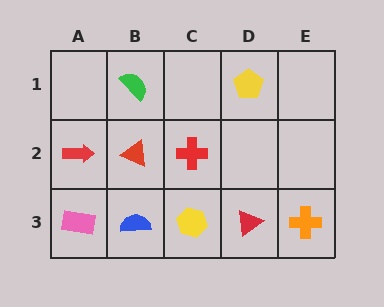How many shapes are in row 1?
2 shapes.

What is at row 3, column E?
An orange cross.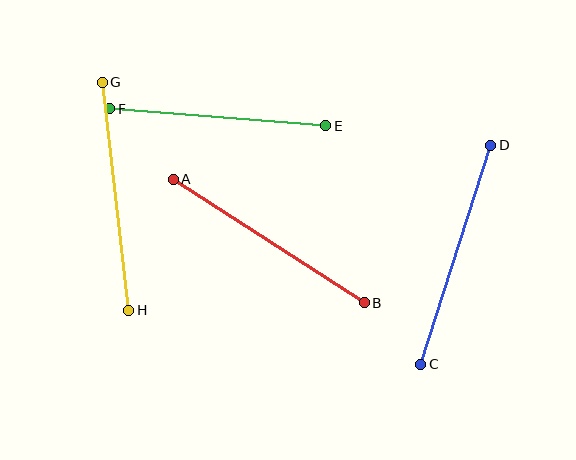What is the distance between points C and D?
The distance is approximately 230 pixels.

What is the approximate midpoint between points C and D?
The midpoint is at approximately (456, 255) pixels.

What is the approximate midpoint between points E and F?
The midpoint is at approximately (218, 117) pixels.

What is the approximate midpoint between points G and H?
The midpoint is at approximately (115, 196) pixels.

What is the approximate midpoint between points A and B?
The midpoint is at approximately (269, 241) pixels.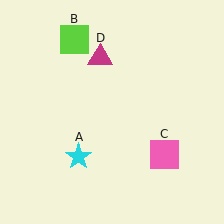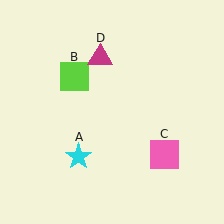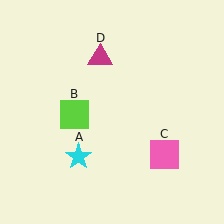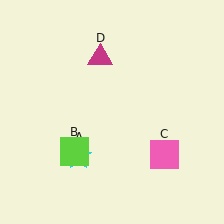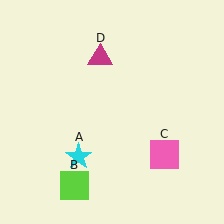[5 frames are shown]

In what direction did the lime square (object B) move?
The lime square (object B) moved down.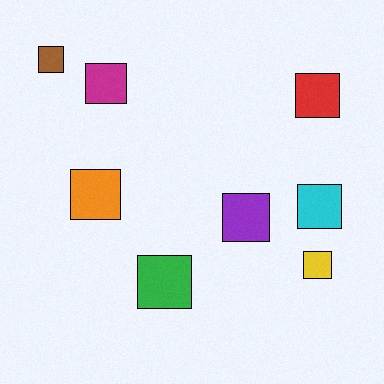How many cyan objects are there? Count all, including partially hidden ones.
There is 1 cyan object.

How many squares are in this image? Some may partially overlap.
There are 8 squares.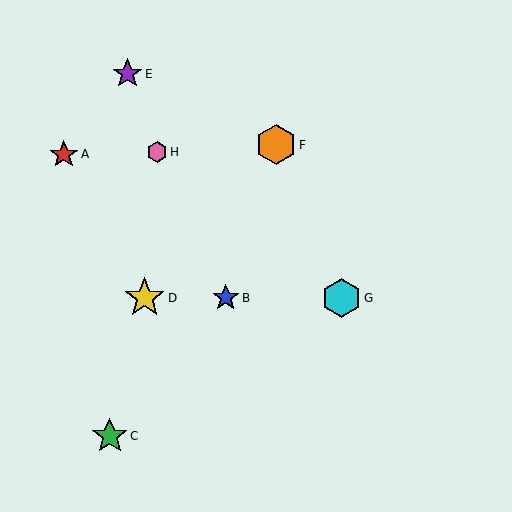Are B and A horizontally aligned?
No, B is at y≈298 and A is at y≈154.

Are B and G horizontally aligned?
Yes, both are at y≈298.